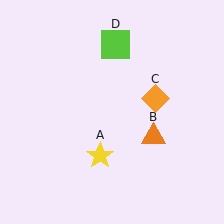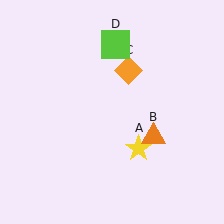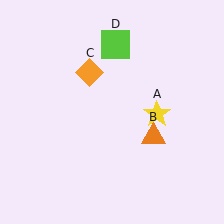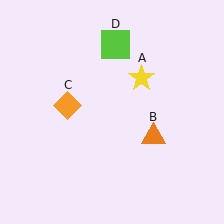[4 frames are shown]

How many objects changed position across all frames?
2 objects changed position: yellow star (object A), orange diamond (object C).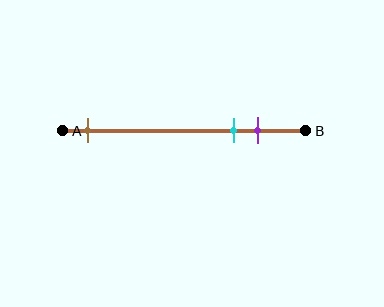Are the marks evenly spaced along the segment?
No, the marks are not evenly spaced.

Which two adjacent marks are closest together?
The cyan and purple marks are the closest adjacent pair.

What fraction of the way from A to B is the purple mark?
The purple mark is approximately 80% (0.8) of the way from A to B.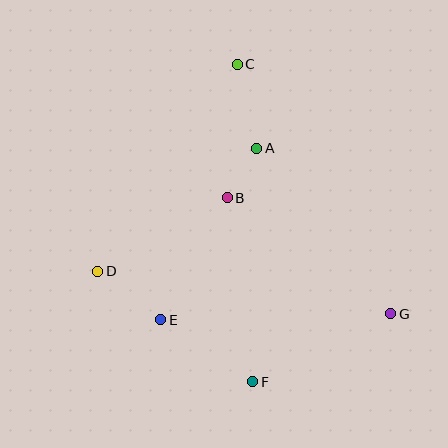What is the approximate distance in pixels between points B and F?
The distance between B and F is approximately 186 pixels.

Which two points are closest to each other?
Points A and B are closest to each other.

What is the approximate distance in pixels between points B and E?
The distance between B and E is approximately 139 pixels.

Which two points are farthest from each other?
Points C and F are farthest from each other.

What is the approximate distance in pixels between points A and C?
The distance between A and C is approximately 86 pixels.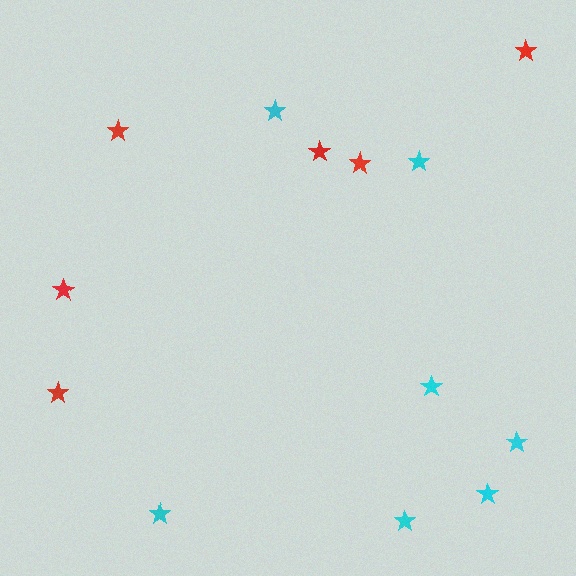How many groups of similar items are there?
There are 2 groups: one group of cyan stars (7) and one group of red stars (6).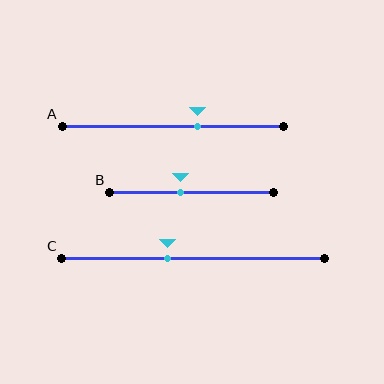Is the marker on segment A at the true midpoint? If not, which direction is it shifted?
No, the marker on segment A is shifted to the right by about 11% of the segment length.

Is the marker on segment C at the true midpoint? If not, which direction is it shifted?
No, the marker on segment C is shifted to the left by about 10% of the segment length.